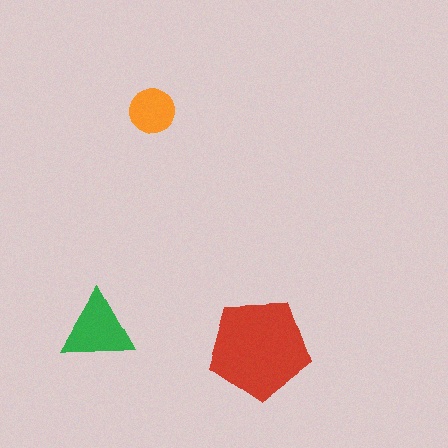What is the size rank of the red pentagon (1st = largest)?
1st.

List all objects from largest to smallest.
The red pentagon, the green triangle, the orange circle.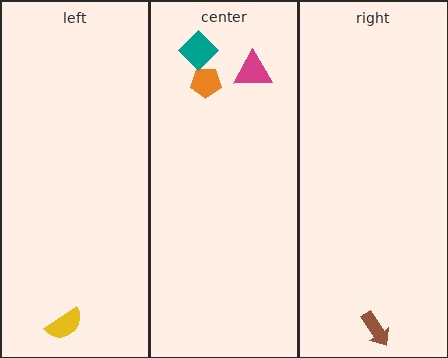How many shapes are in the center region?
3.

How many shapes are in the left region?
1.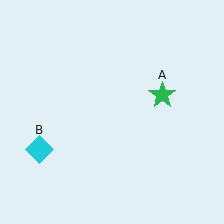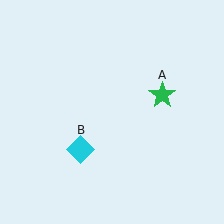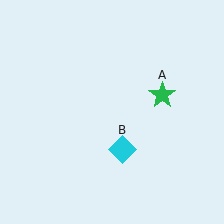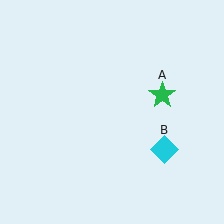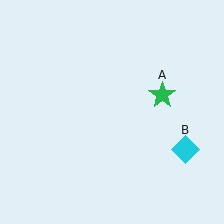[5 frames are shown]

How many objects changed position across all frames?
1 object changed position: cyan diamond (object B).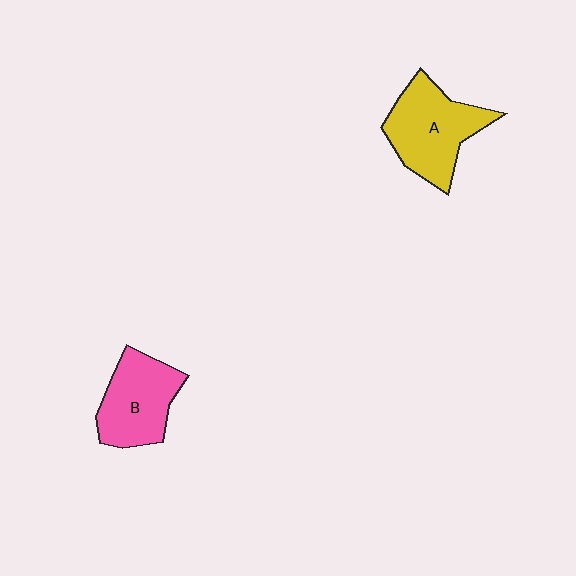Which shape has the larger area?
Shape A (yellow).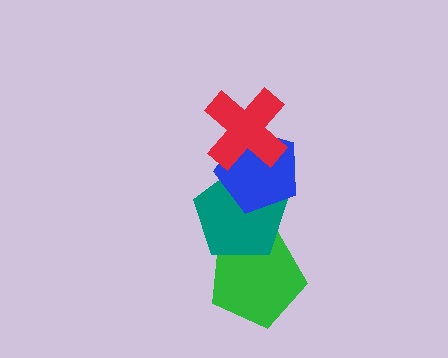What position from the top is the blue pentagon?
The blue pentagon is 2nd from the top.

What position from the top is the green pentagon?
The green pentagon is 4th from the top.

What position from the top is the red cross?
The red cross is 1st from the top.